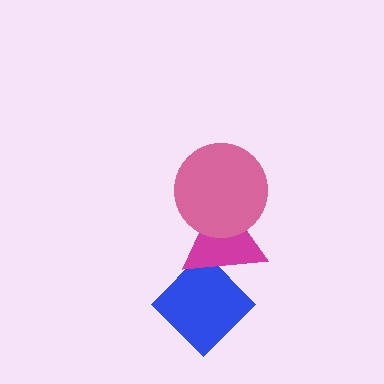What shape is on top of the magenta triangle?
The pink circle is on top of the magenta triangle.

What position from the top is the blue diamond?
The blue diamond is 3rd from the top.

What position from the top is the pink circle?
The pink circle is 1st from the top.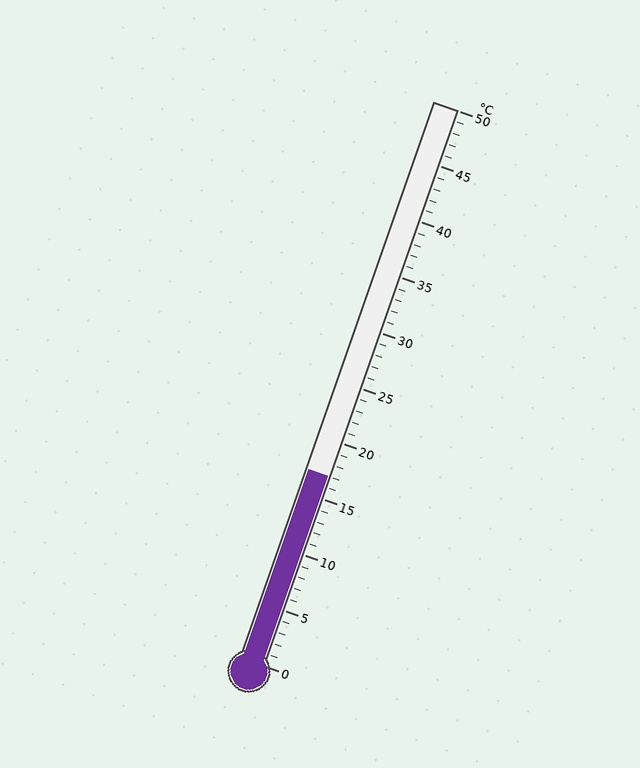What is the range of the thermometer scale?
The thermometer scale ranges from 0°C to 50°C.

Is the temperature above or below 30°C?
The temperature is below 30°C.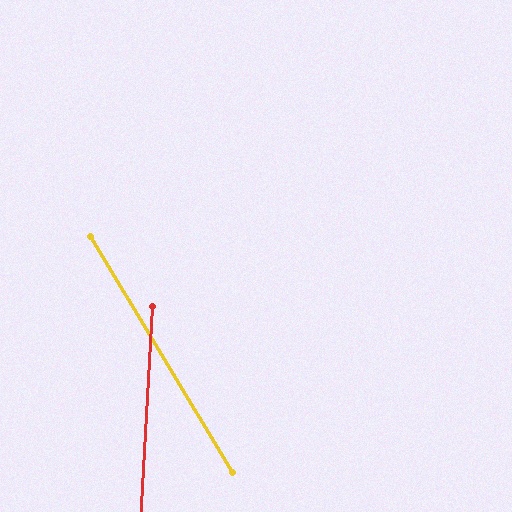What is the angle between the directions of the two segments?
Approximately 34 degrees.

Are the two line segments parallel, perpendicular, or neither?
Neither parallel nor perpendicular — they differ by about 34°.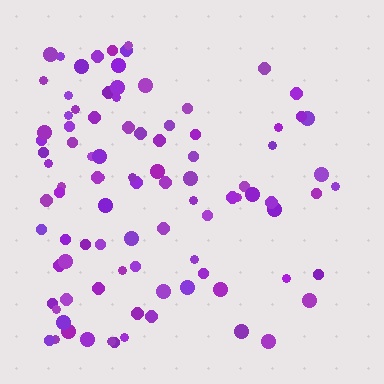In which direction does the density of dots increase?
From right to left, with the left side densest.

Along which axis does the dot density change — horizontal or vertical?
Horizontal.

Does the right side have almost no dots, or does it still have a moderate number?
Still a moderate number, just noticeably fewer than the left.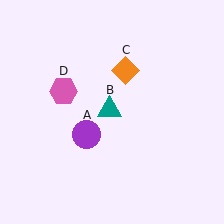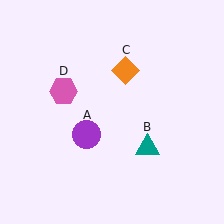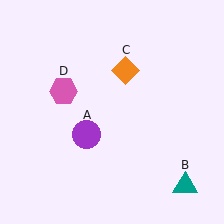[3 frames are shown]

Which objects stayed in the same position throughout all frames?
Purple circle (object A) and orange diamond (object C) and pink hexagon (object D) remained stationary.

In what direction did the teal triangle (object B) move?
The teal triangle (object B) moved down and to the right.